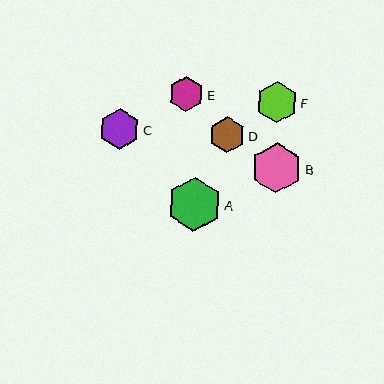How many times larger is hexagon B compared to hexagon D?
Hexagon B is approximately 1.4 times the size of hexagon D.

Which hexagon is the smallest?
Hexagon E is the smallest with a size of approximately 35 pixels.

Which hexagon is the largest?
Hexagon A is the largest with a size of approximately 54 pixels.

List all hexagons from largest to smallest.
From largest to smallest: A, B, F, C, D, E.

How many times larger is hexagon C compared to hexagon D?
Hexagon C is approximately 1.1 times the size of hexagon D.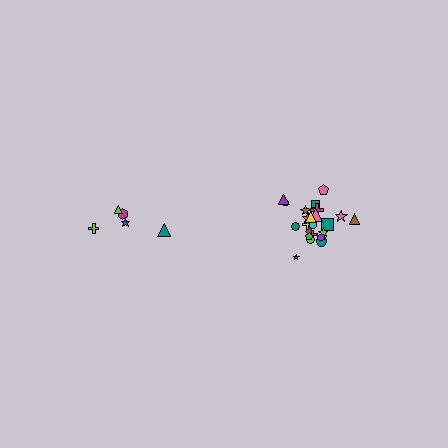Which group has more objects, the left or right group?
The right group.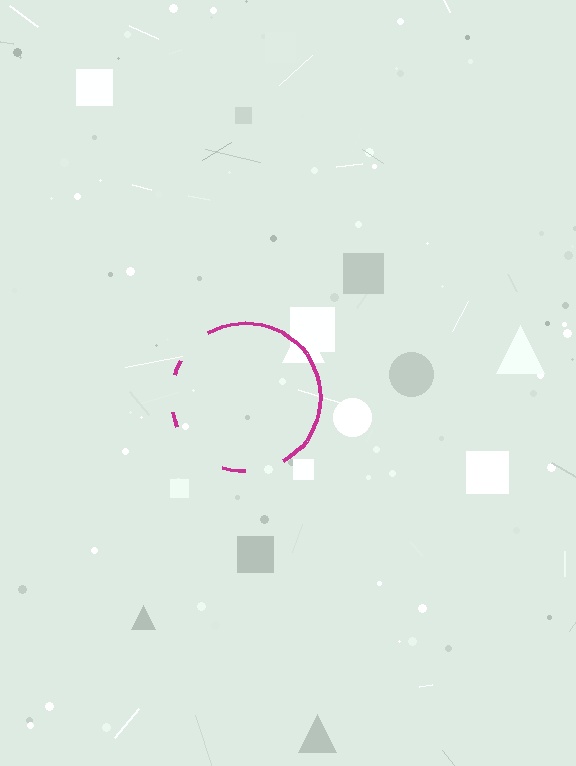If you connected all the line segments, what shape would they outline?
They would outline a circle.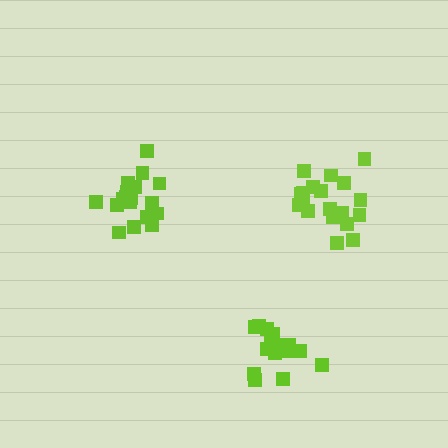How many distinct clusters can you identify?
There are 3 distinct clusters.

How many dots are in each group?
Group 1: 20 dots, Group 2: 15 dots, Group 3: 18 dots (53 total).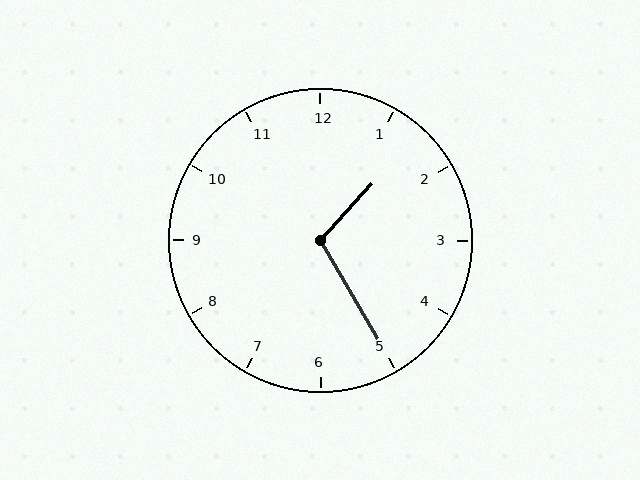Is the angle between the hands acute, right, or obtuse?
It is obtuse.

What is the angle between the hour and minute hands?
Approximately 108 degrees.